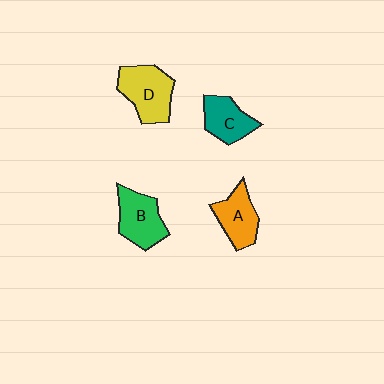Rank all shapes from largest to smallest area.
From largest to smallest: D (yellow), B (green), A (orange), C (teal).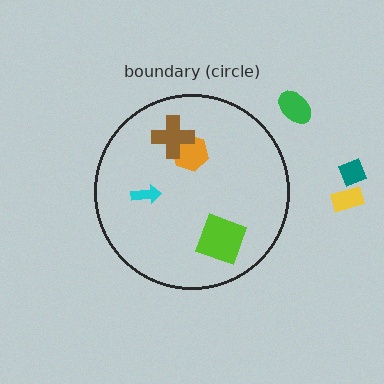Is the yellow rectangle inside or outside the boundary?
Outside.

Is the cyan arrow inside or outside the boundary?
Inside.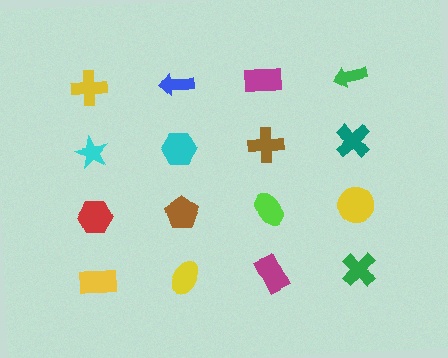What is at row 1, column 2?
A blue arrow.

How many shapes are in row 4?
4 shapes.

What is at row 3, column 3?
A lime ellipse.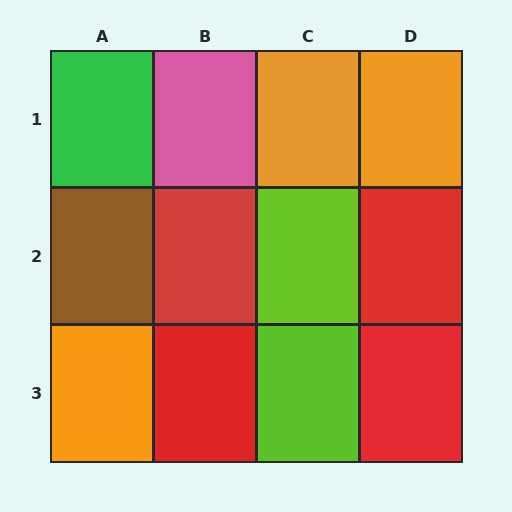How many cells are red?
4 cells are red.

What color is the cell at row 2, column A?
Brown.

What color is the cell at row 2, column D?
Red.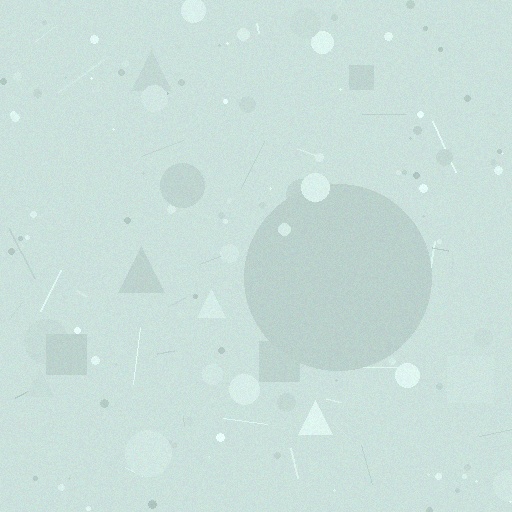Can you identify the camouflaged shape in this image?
The camouflaged shape is a circle.